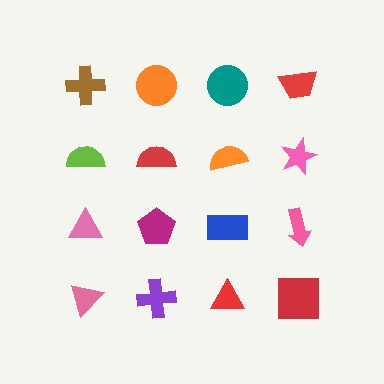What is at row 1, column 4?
A red trapezoid.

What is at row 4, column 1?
A pink triangle.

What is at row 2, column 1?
A lime semicircle.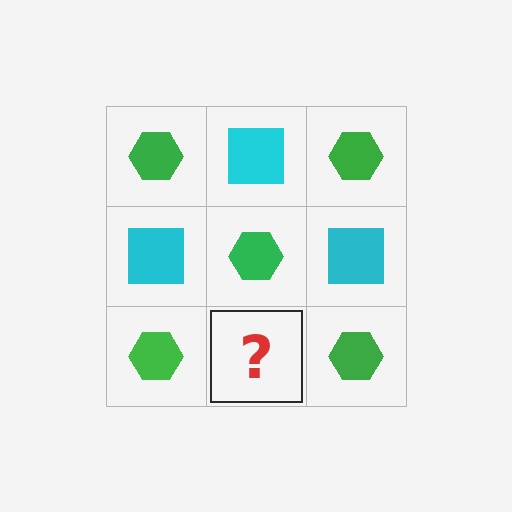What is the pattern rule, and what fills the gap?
The rule is that it alternates green hexagon and cyan square in a checkerboard pattern. The gap should be filled with a cyan square.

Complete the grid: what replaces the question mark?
The question mark should be replaced with a cyan square.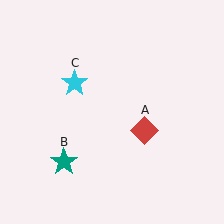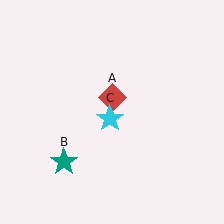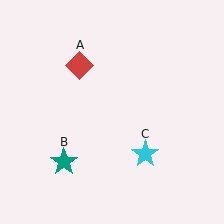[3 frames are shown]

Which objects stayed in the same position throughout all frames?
Teal star (object B) remained stationary.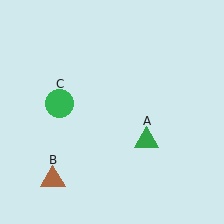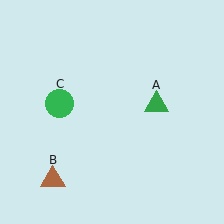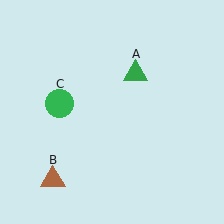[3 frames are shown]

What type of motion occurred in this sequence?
The green triangle (object A) rotated counterclockwise around the center of the scene.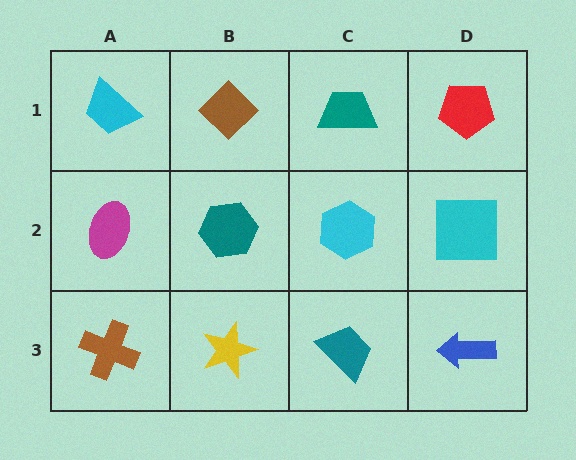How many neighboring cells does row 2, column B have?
4.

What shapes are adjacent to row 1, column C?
A cyan hexagon (row 2, column C), a brown diamond (row 1, column B), a red pentagon (row 1, column D).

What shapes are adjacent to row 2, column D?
A red pentagon (row 1, column D), a blue arrow (row 3, column D), a cyan hexagon (row 2, column C).